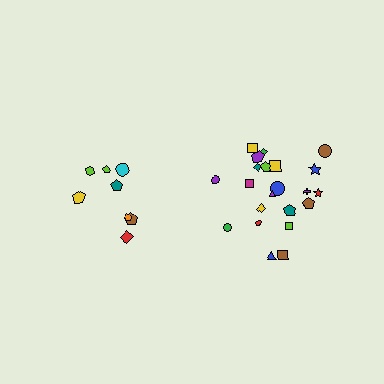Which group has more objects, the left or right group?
The right group.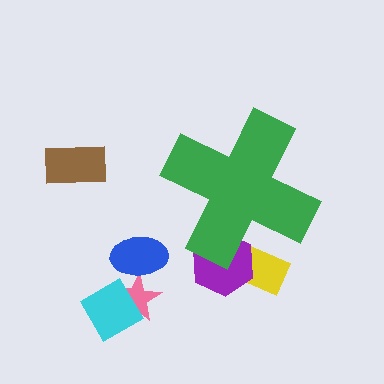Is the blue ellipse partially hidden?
No, the blue ellipse is fully visible.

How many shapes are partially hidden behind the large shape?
2 shapes are partially hidden.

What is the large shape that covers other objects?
A green cross.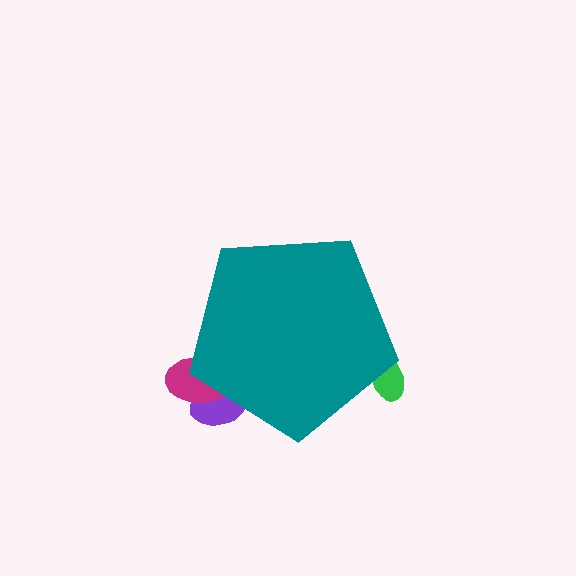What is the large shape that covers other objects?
A teal pentagon.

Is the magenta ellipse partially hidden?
Yes, the magenta ellipse is partially hidden behind the teal pentagon.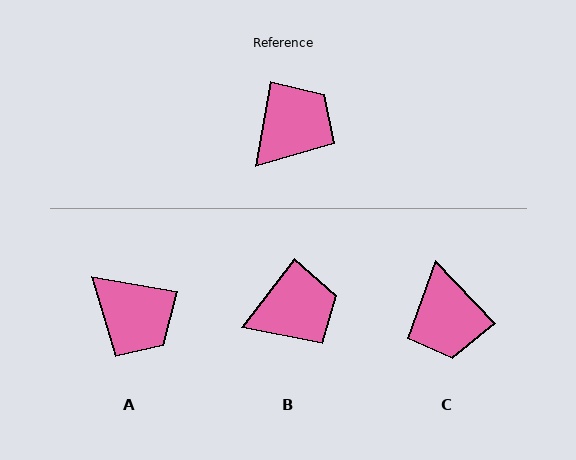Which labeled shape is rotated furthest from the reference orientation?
C, about 127 degrees away.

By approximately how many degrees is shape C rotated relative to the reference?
Approximately 127 degrees clockwise.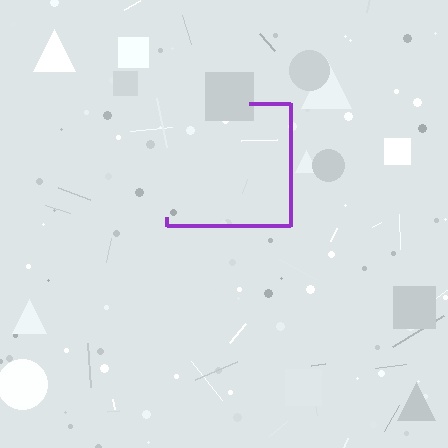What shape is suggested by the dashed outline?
The dashed outline suggests a square.